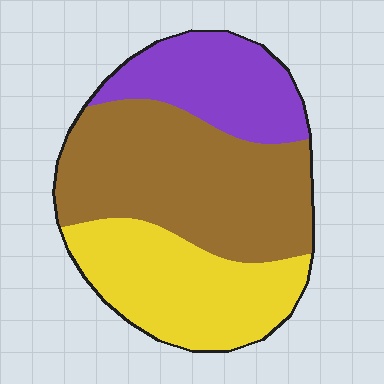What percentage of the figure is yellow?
Yellow covers about 30% of the figure.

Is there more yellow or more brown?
Brown.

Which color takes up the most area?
Brown, at roughly 45%.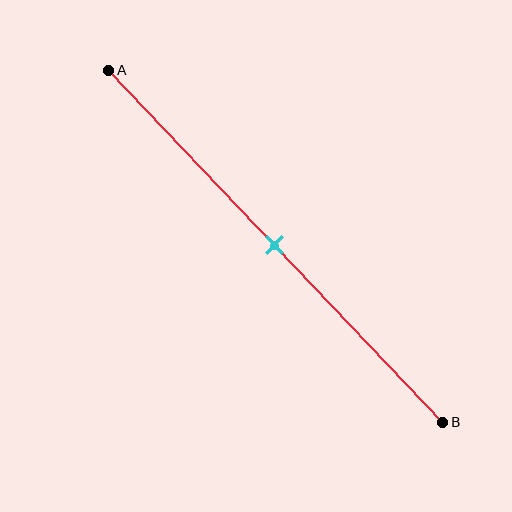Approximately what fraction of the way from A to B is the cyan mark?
The cyan mark is approximately 50% of the way from A to B.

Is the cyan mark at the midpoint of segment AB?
Yes, the mark is approximately at the midpoint.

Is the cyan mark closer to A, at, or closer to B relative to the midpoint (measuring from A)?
The cyan mark is approximately at the midpoint of segment AB.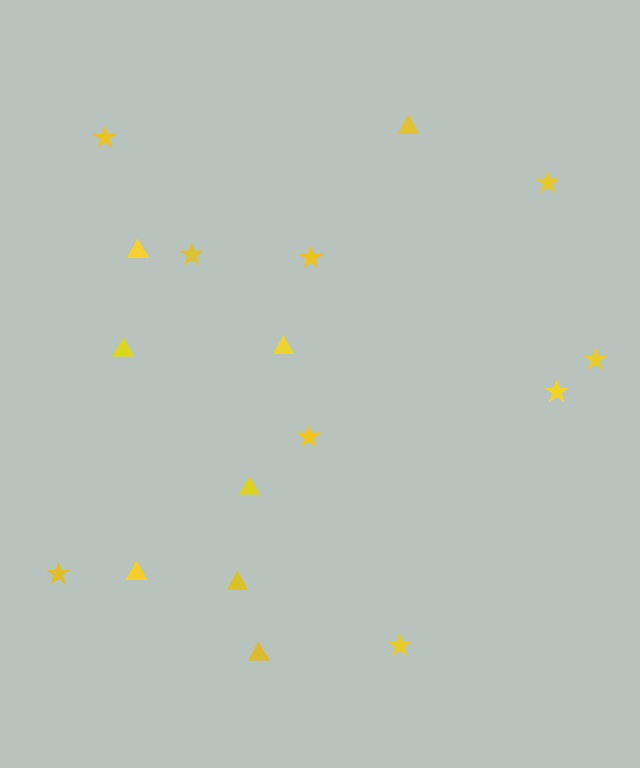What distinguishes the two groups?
There are 2 groups: one group of triangles (8) and one group of stars (9).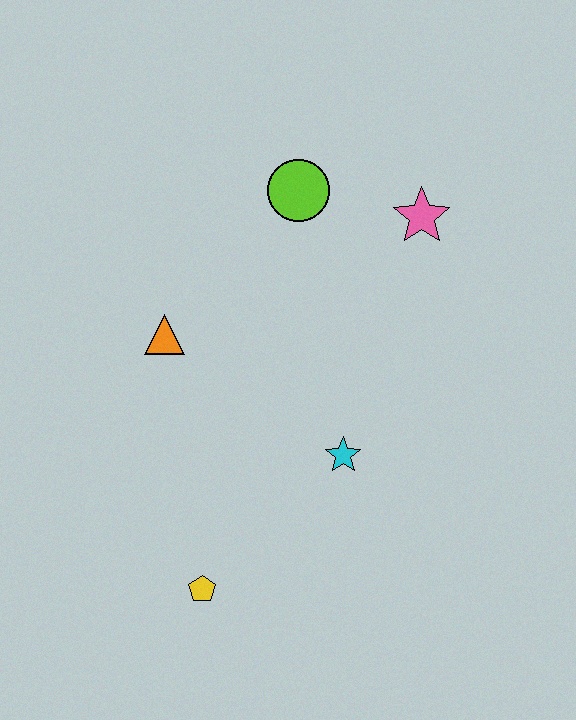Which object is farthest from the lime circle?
The yellow pentagon is farthest from the lime circle.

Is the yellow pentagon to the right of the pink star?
No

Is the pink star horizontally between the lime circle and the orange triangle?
No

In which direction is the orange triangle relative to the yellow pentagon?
The orange triangle is above the yellow pentagon.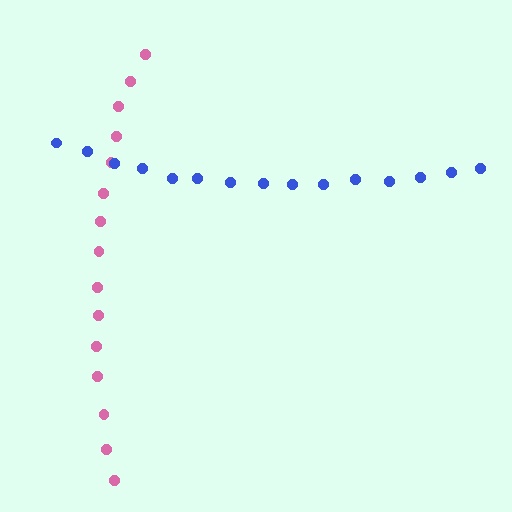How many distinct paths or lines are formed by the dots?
There are 2 distinct paths.